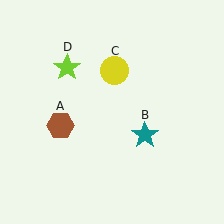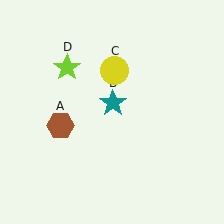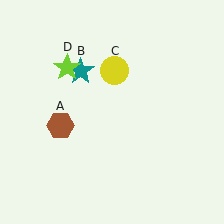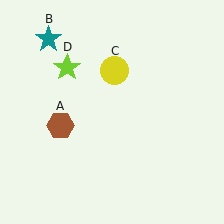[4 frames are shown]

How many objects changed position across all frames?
1 object changed position: teal star (object B).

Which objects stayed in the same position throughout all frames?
Brown hexagon (object A) and yellow circle (object C) and lime star (object D) remained stationary.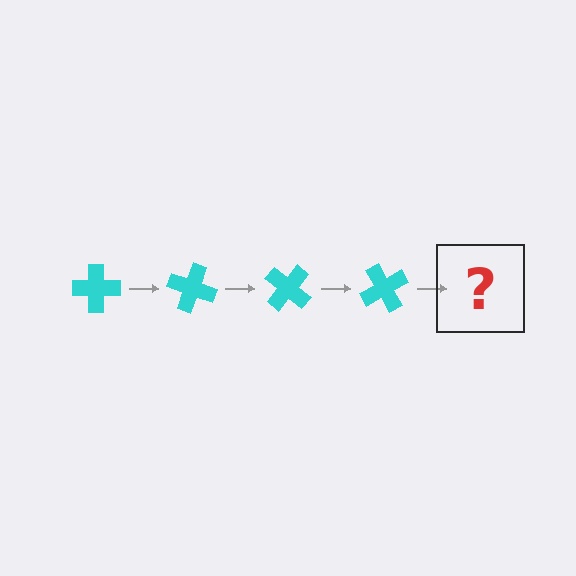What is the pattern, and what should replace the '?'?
The pattern is that the cross rotates 20 degrees each step. The '?' should be a cyan cross rotated 80 degrees.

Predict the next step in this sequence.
The next step is a cyan cross rotated 80 degrees.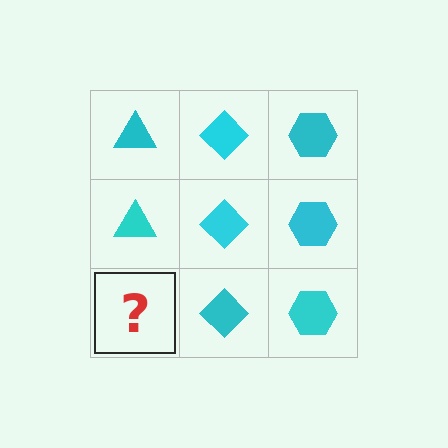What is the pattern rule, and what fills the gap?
The rule is that each column has a consistent shape. The gap should be filled with a cyan triangle.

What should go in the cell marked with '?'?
The missing cell should contain a cyan triangle.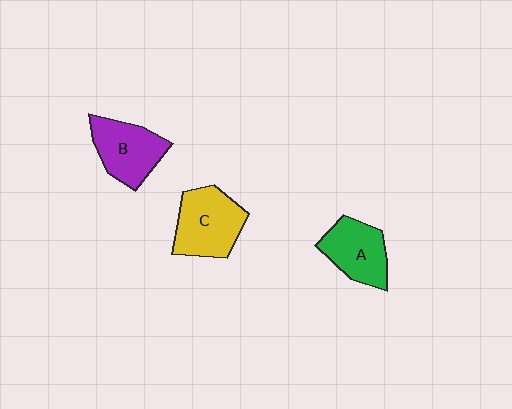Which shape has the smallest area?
Shape A (green).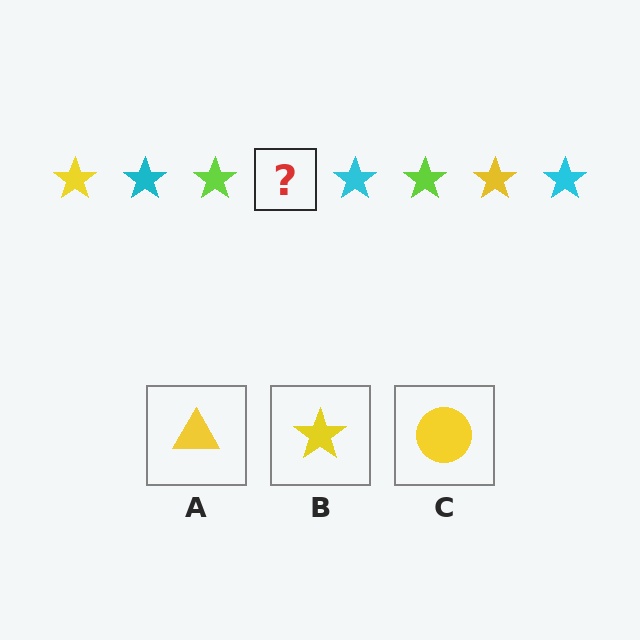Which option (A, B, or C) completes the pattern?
B.